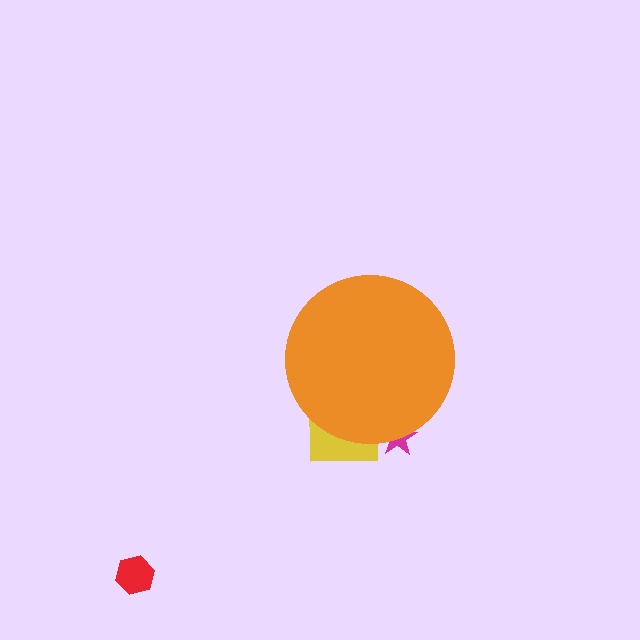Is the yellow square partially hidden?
Yes, the yellow square is partially hidden behind the orange circle.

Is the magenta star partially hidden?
Yes, the magenta star is partially hidden behind the orange circle.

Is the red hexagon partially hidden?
No, the red hexagon is fully visible.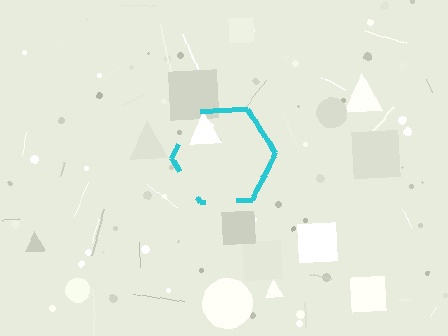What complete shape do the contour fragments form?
The contour fragments form a hexagon.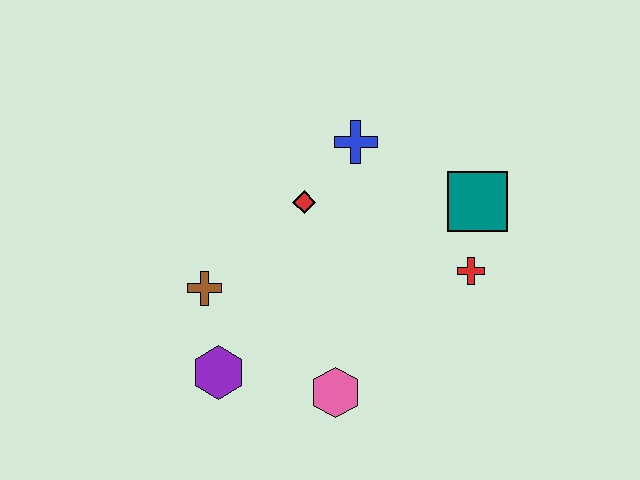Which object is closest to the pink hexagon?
The purple hexagon is closest to the pink hexagon.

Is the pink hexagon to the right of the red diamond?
Yes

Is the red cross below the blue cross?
Yes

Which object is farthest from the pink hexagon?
The blue cross is farthest from the pink hexagon.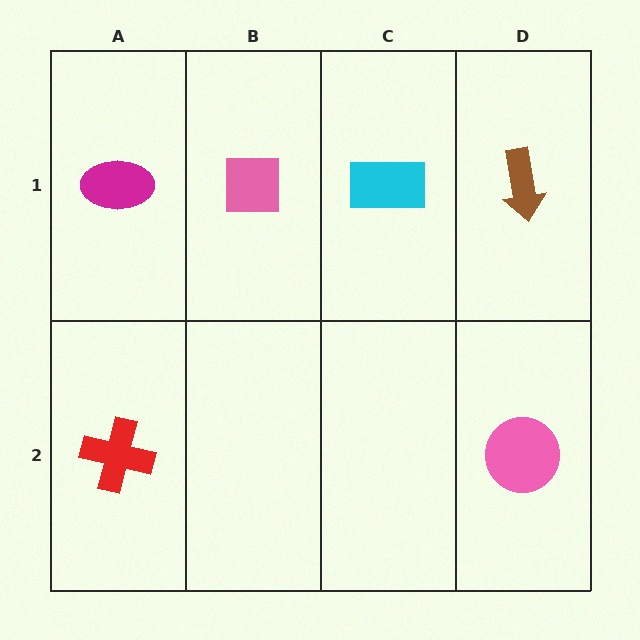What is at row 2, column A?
A red cross.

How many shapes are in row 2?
2 shapes.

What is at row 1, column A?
A magenta ellipse.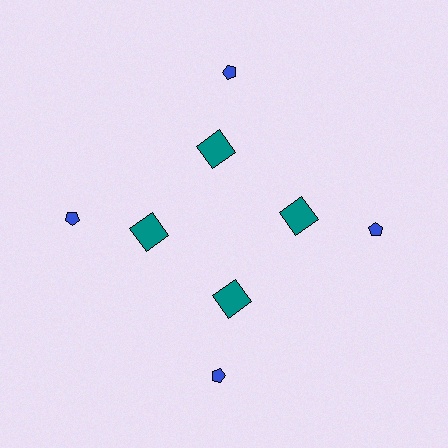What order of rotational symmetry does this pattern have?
This pattern has 4-fold rotational symmetry.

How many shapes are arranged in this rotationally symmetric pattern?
There are 8 shapes, arranged in 4 groups of 2.